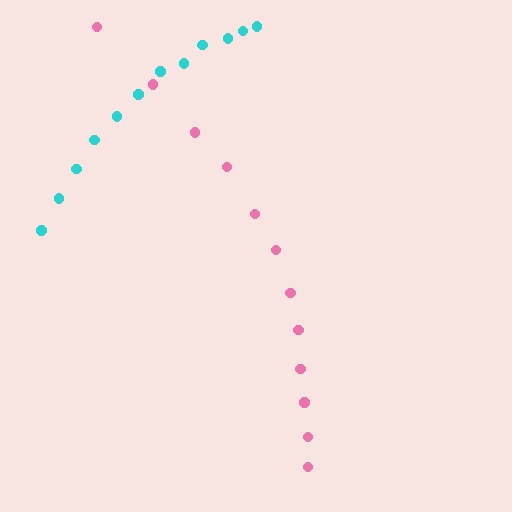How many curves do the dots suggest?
There are 2 distinct paths.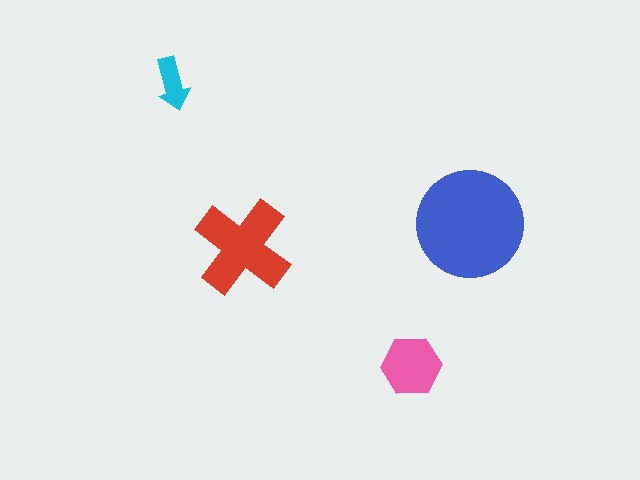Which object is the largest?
The blue circle.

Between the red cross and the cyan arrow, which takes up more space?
The red cross.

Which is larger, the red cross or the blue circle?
The blue circle.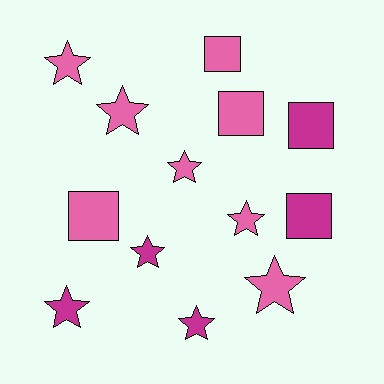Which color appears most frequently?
Pink, with 8 objects.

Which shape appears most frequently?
Star, with 8 objects.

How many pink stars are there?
There are 5 pink stars.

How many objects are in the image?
There are 13 objects.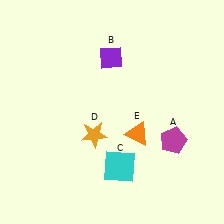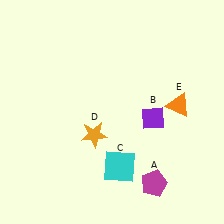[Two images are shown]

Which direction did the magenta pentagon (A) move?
The magenta pentagon (A) moved down.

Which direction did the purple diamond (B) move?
The purple diamond (B) moved down.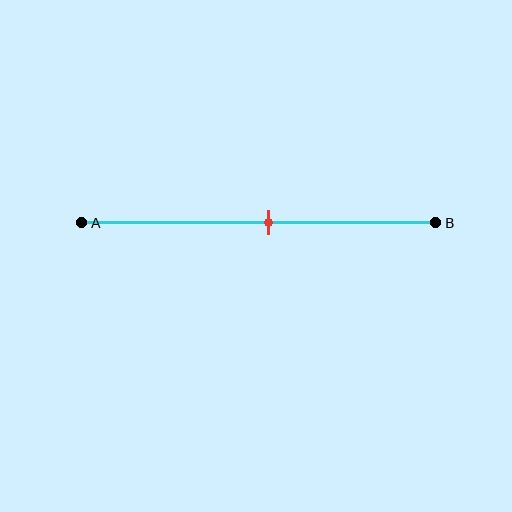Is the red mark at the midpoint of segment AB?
Yes, the mark is approximately at the midpoint.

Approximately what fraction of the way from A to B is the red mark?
The red mark is approximately 55% of the way from A to B.